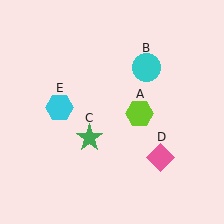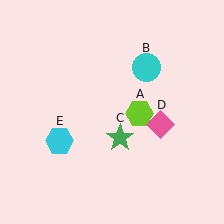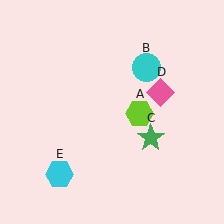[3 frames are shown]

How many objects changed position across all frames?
3 objects changed position: green star (object C), pink diamond (object D), cyan hexagon (object E).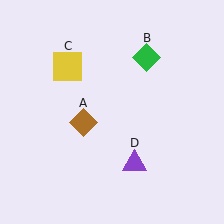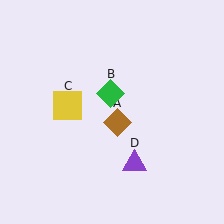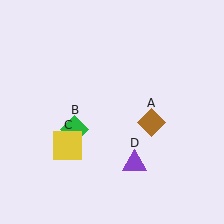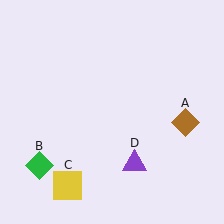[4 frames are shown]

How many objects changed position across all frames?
3 objects changed position: brown diamond (object A), green diamond (object B), yellow square (object C).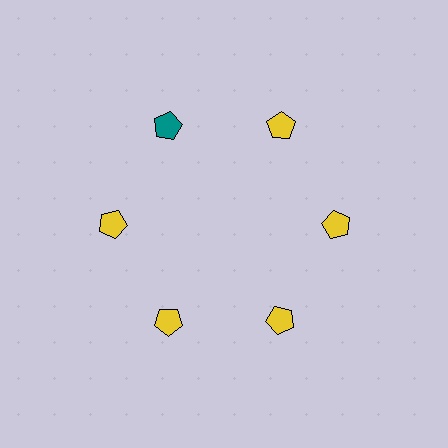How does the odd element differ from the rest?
It has a different color: teal instead of yellow.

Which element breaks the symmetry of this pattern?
The teal pentagon at roughly the 11 o'clock position breaks the symmetry. All other shapes are yellow pentagons.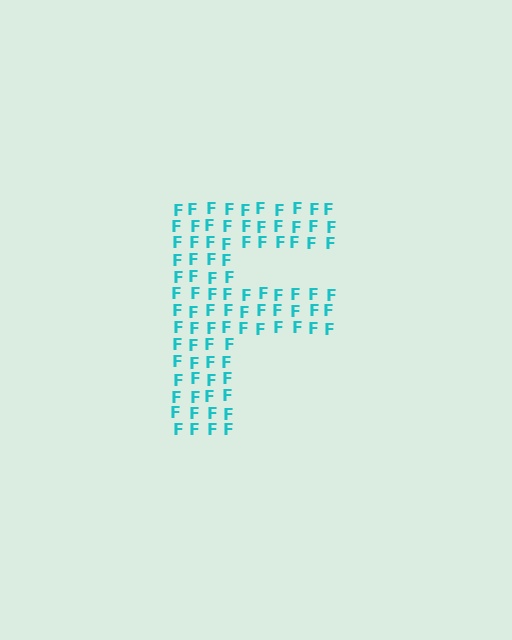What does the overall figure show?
The overall figure shows the letter F.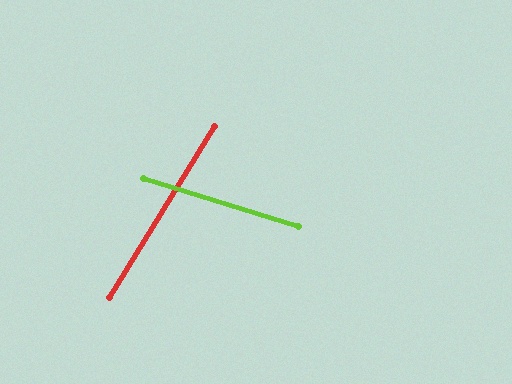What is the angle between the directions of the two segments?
Approximately 76 degrees.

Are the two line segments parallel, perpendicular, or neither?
Neither parallel nor perpendicular — they differ by about 76°.